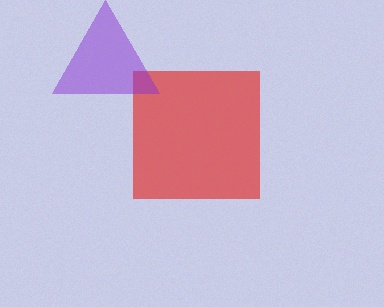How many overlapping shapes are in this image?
There are 2 overlapping shapes in the image.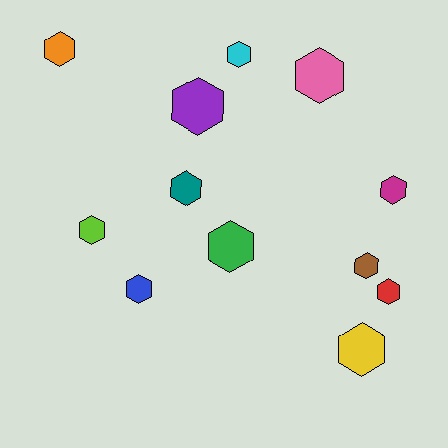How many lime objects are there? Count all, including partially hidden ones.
There is 1 lime object.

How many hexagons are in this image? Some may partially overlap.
There are 12 hexagons.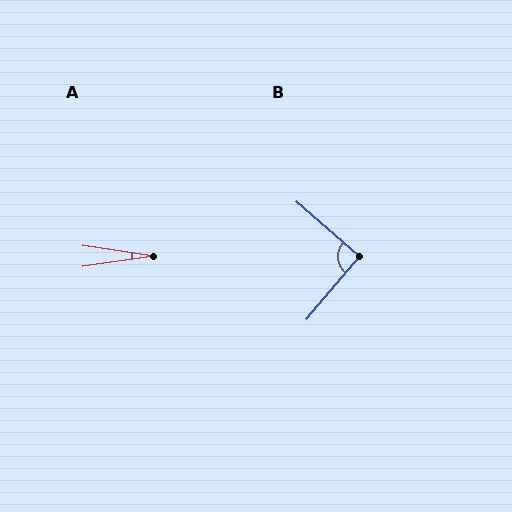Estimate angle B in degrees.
Approximately 91 degrees.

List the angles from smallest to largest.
A (17°), B (91°).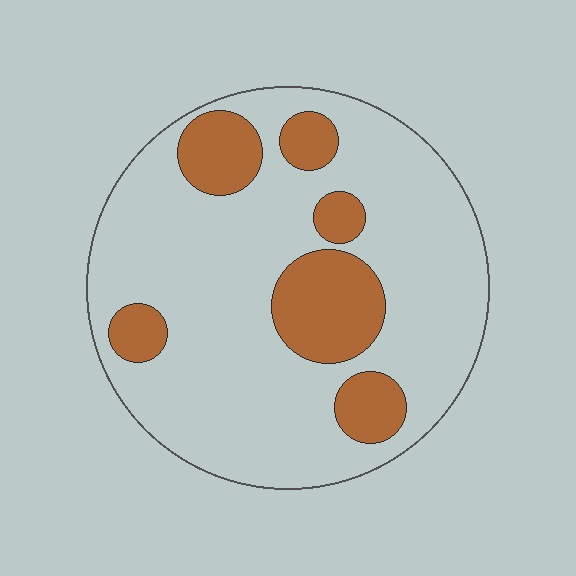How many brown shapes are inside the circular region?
6.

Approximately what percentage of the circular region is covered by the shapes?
Approximately 20%.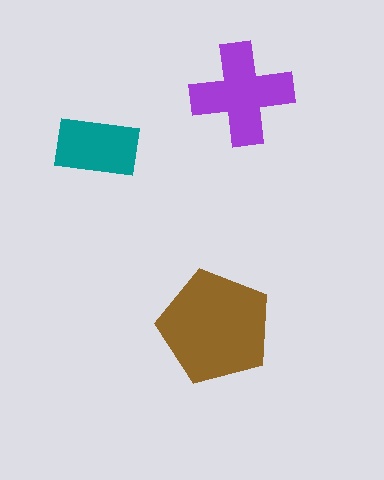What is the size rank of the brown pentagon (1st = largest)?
1st.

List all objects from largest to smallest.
The brown pentagon, the purple cross, the teal rectangle.